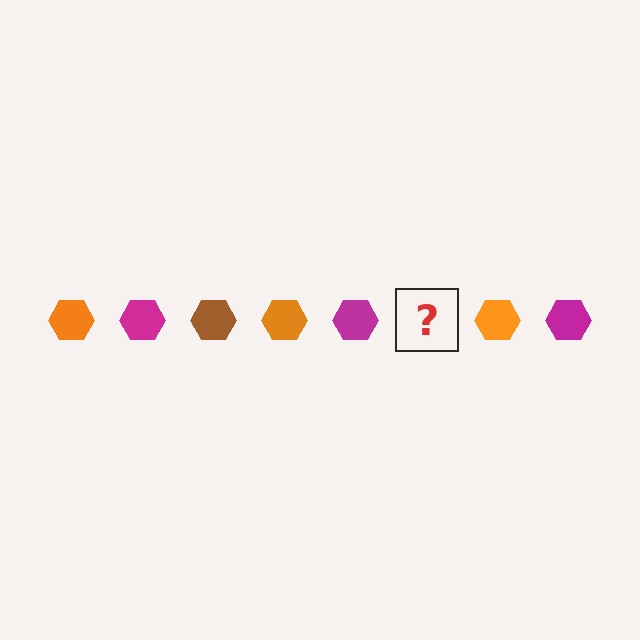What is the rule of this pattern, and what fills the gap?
The rule is that the pattern cycles through orange, magenta, brown hexagons. The gap should be filled with a brown hexagon.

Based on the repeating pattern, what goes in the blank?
The blank should be a brown hexagon.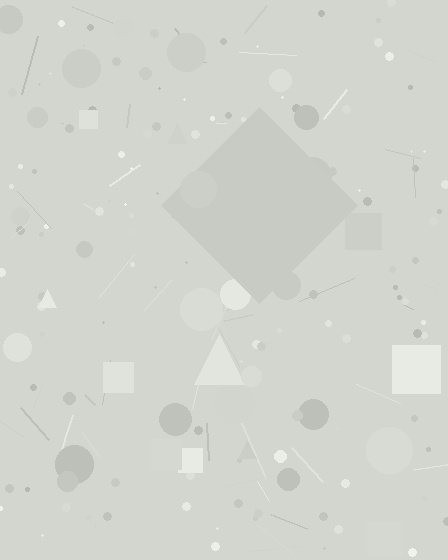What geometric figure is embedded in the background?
A diamond is embedded in the background.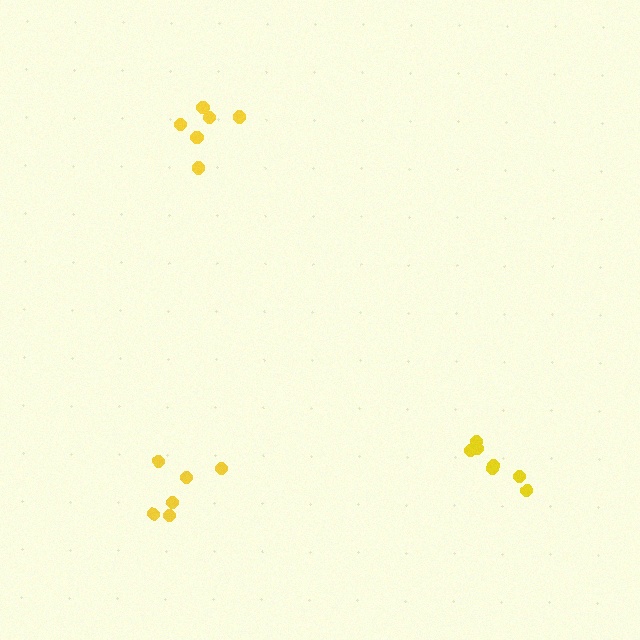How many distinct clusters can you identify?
There are 3 distinct clusters.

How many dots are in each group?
Group 1: 6 dots, Group 2: 7 dots, Group 3: 6 dots (19 total).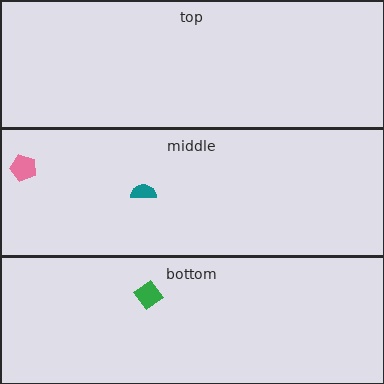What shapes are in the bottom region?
The green diamond.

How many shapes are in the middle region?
2.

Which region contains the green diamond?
The bottom region.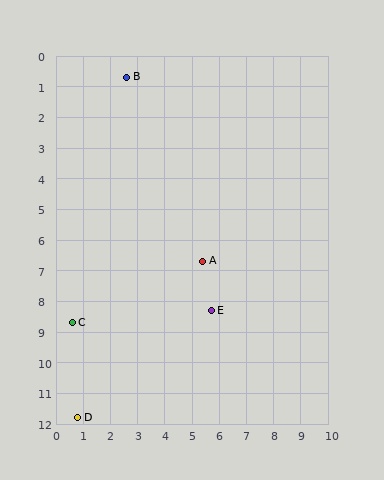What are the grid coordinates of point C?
Point C is at approximately (0.6, 8.7).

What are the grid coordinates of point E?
Point E is at approximately (5.7, 8.3).